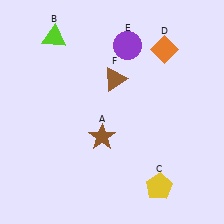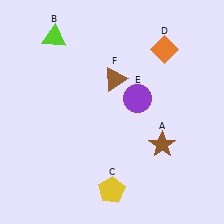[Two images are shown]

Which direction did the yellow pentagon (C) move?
The yellow pentagon (C) moved left.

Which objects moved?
The objects that moved are: the brown star (A), the yellow pentagon (C), the purple circle (E).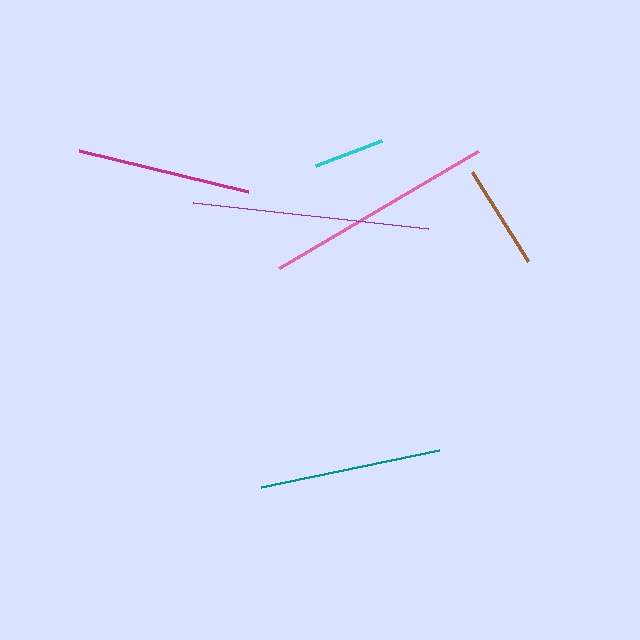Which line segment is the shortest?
The cyan line is the shortest at approximately 71 pixels.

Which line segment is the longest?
The purple line is the longest at approximately 236 pixels.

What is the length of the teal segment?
The teal segment is approximately 182 pixels long.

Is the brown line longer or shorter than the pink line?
The pink line is longer than the brown line.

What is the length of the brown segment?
The brown segment is approximately 106 pixels long.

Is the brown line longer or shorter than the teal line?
The teal line is longer than the brown line.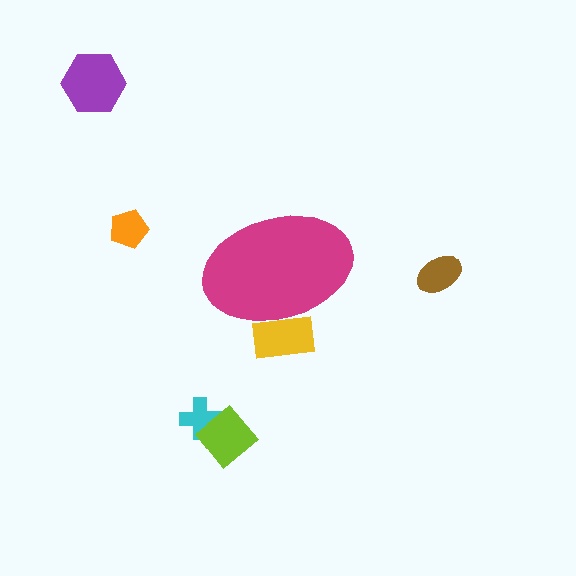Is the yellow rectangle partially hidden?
Yes, the yellow rectangle is partially hidden behind the magenta ellipse.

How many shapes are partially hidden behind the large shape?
1 shape is partially hidden.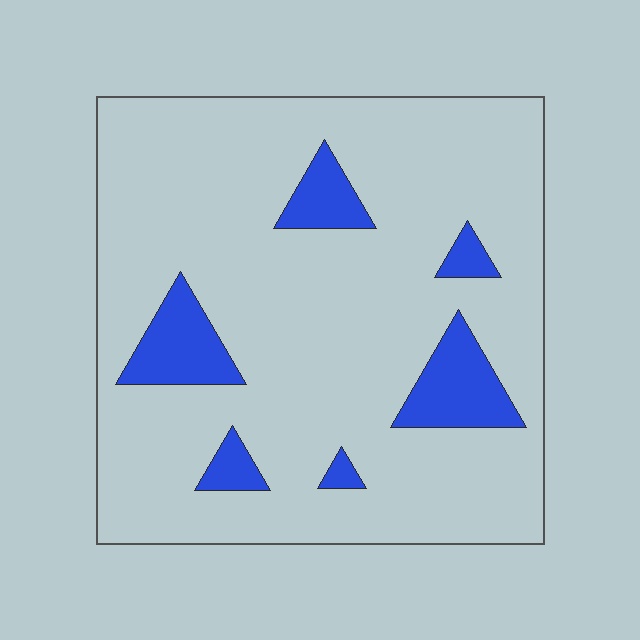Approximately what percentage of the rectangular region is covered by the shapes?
Approximately 15%.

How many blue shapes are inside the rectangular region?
6.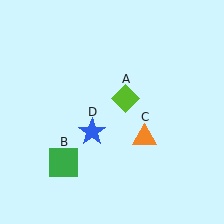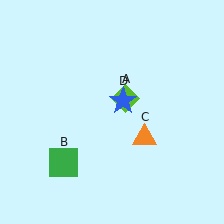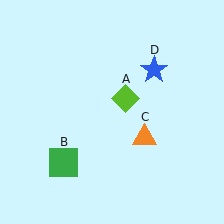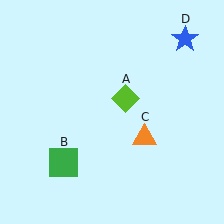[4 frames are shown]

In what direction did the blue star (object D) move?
The blue star (object D) moved up and to the right.